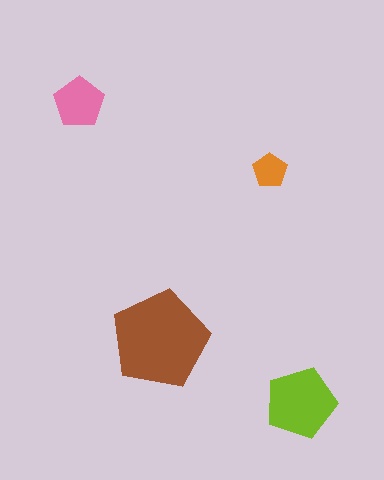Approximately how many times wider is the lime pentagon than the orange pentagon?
About 2 times wider.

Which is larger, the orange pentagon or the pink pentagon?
The pink one.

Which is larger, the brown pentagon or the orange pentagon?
The brown one.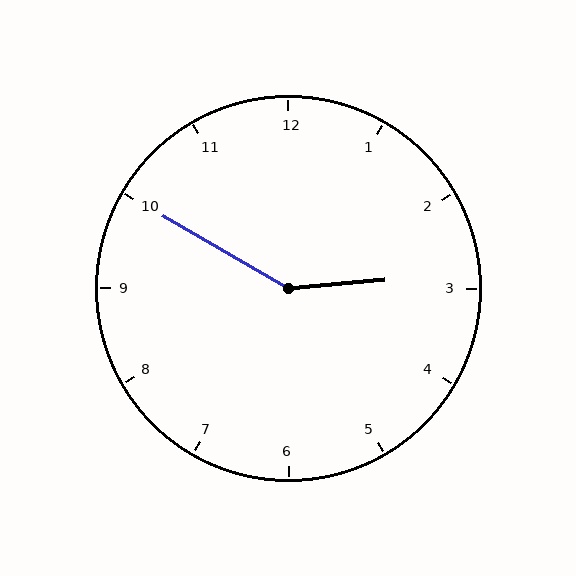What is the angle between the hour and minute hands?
Approximately 145 degrees.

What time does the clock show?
2:50.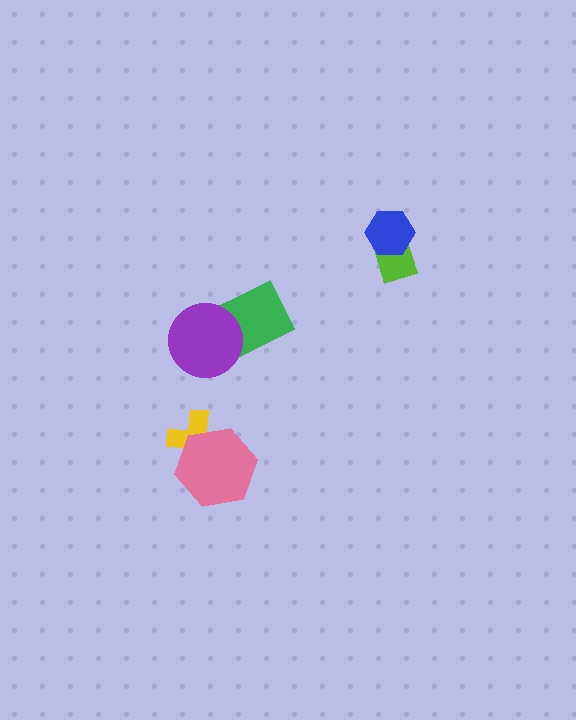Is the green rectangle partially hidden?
Yes, it is partially covered by another shape.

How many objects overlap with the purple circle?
1 object overlaps with the purple circle.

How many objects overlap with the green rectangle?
1 object overlaps with the green rectangle.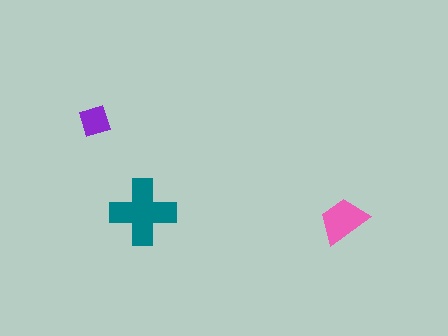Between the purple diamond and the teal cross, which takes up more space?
The teal cross.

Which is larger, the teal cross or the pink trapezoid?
The teal cross.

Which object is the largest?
The teal cross.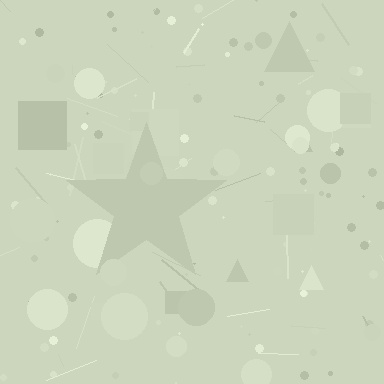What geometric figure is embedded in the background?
A star is embedded in the background.